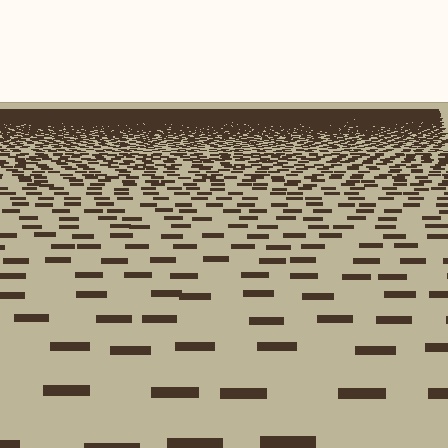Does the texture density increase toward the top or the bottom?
Density increases toward the top.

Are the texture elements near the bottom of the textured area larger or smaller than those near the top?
Larger. Near the bottom, elements are closer to the viewer and appear at a bigger on-screen size.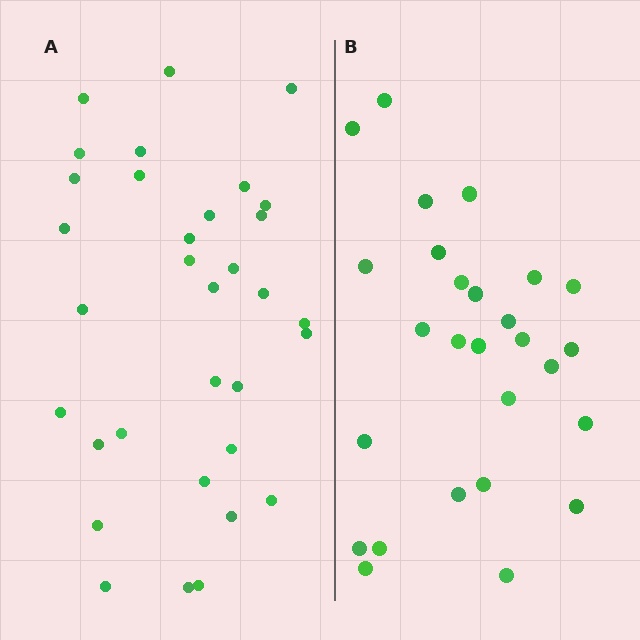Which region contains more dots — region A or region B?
Region A (the left region) has more dots.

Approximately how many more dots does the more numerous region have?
Region A has about 6 more dots than region B.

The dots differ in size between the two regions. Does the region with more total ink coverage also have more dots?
No. Region B has more total ink coverage because its dots are larger, but region A actually contains more individual dots. Total area can be misleading — the number of items is what matters here.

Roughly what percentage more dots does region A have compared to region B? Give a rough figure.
About 20% more.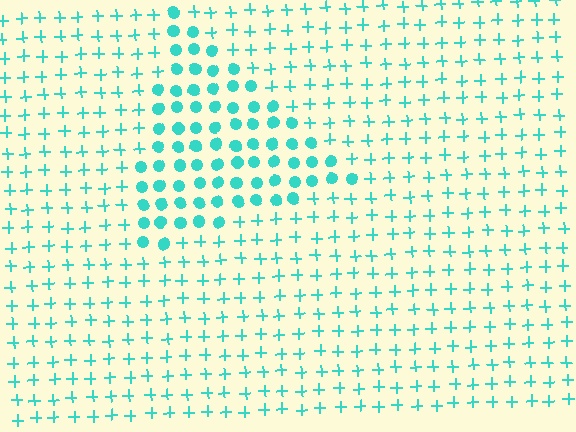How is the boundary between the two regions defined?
The boundary is defined by a change in element shape: circles inside vs. plus signs outside. All elements share the same color and spacing.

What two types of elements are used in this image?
The image uses circles inside the triangle region and plus signs outside it.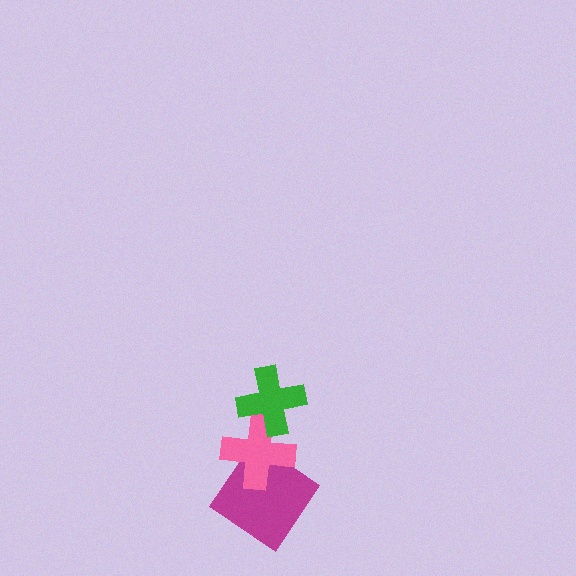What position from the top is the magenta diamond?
The magenta diamond is 3rd from the top.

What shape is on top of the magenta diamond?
The pink cross is on top of the magenta diamond.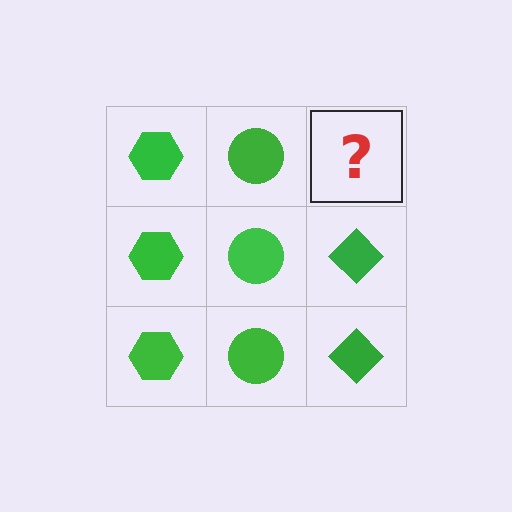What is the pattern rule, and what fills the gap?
The rule is that each column has a consistent shape. The gap should be filled with a green diamond.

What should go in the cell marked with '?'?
The missing cell should contain a green diamond.